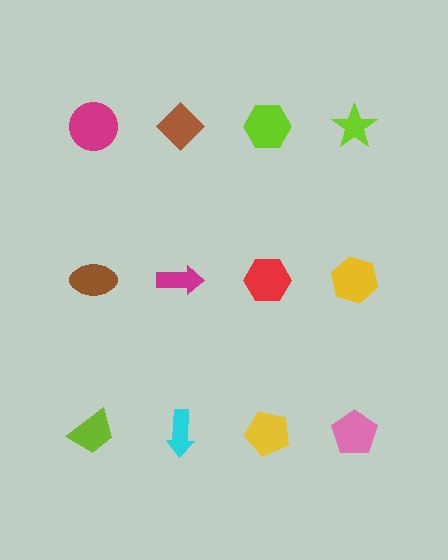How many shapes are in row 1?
4 shapes.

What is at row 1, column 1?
A magenta circle.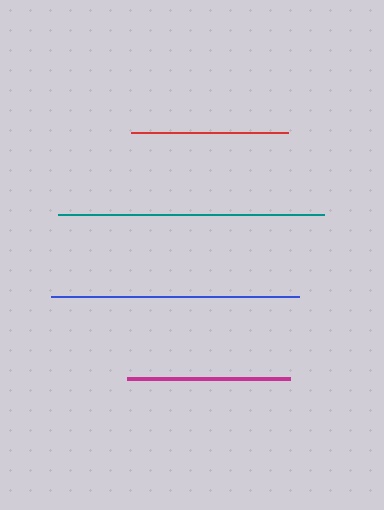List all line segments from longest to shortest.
From longest to shortest: teal, blue, magenta, red.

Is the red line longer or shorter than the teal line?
The teal line is longer than the red line.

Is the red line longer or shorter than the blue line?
The blue line is longer than the red line.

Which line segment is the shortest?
The red line is the shortest at approximately 157 pixels.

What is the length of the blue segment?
The blue segment is approximately 248 pixels long.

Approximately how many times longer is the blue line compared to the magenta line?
The blue line is approximately 1.5 times the length of the magenta line.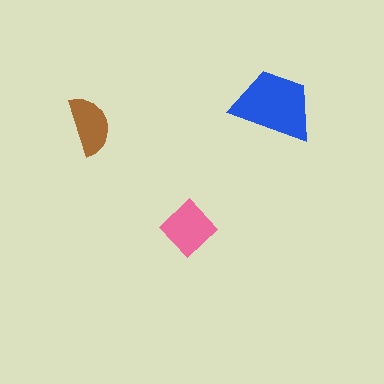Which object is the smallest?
The brown semicircle.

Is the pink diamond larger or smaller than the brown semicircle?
Larger.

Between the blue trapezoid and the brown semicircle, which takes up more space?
The blue trapezoid.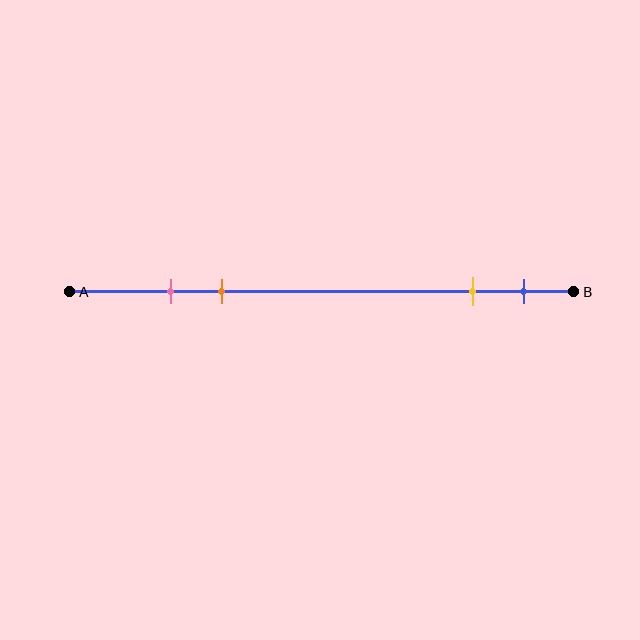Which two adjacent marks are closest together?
The pink and orange marks are the closest adjacent pair.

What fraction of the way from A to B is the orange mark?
The orange mark is approximately 30% (0.3) of the way from A to B.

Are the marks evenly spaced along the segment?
No, the marks are not evenly spaced.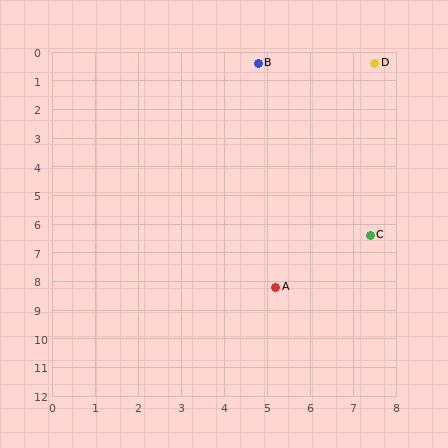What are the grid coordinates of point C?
Point C is at approximately (7.4, 6.4).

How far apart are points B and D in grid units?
Points B and D are about 2.7 grid units apart.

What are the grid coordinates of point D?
Point D is at approximately (7.5, 0.4).